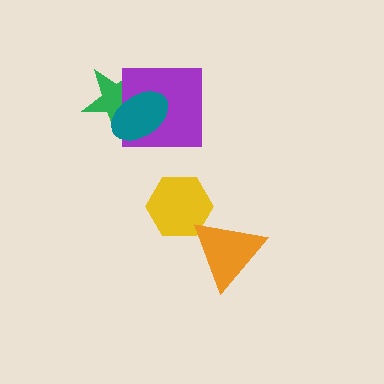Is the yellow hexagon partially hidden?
Yes, it is partially covered by another shape.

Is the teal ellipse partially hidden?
No, no other shape covers it.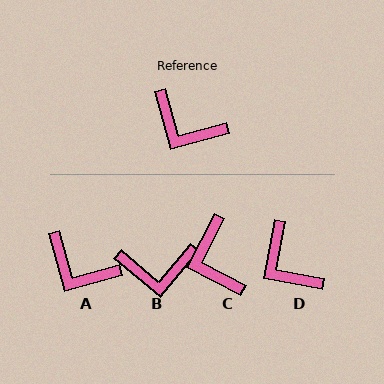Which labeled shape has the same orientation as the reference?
A.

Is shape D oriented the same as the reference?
No, it is off by about 26 degrees.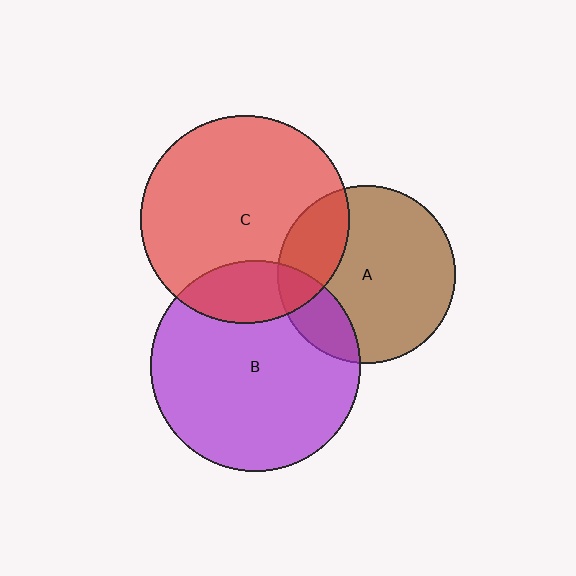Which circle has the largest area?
Circle B (purple).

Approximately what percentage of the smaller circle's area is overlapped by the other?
Approximately 20%.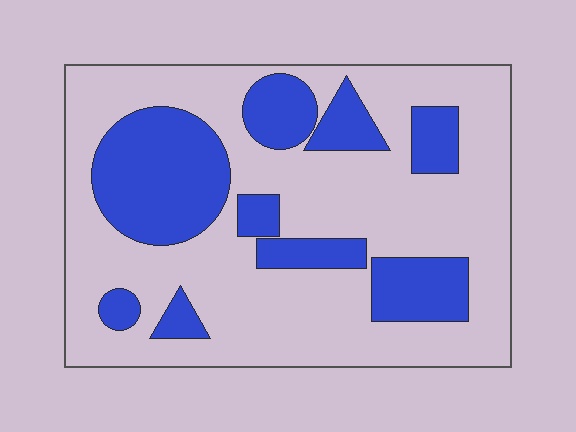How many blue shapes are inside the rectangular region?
9.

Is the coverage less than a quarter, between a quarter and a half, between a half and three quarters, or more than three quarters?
Between a quarter and a half.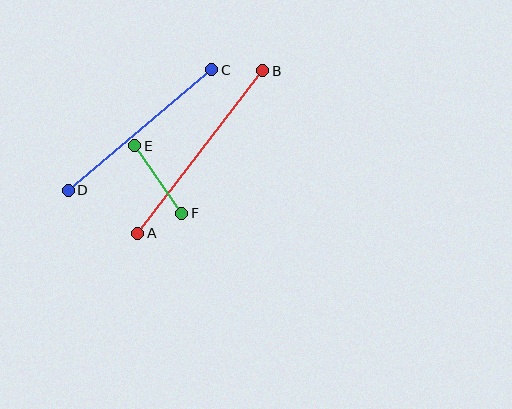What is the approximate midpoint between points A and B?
The midpoint is at approximately (200, 152) pixels.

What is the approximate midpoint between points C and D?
The midpoint is at approximately (140, 130) pixels.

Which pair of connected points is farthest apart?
Points A and B are farthest apart.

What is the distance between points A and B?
The distance is approximately 205 pixels.